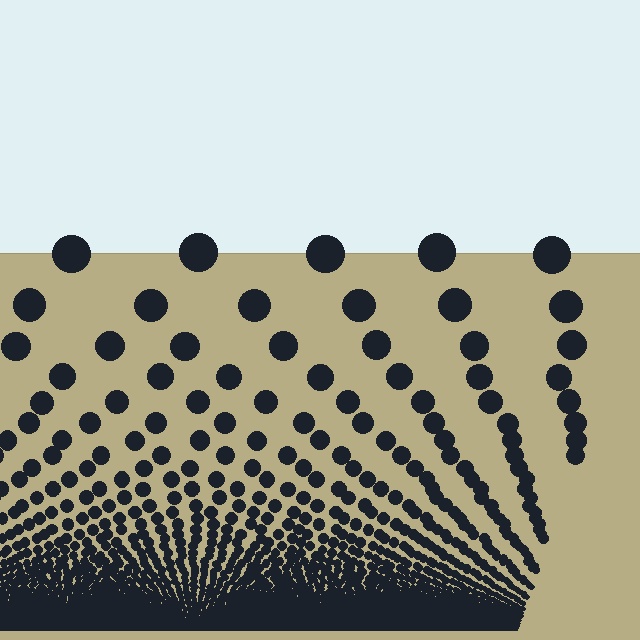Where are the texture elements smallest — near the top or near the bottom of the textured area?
Near the bottom.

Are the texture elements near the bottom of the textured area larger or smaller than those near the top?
Smaller. The gradient is inverted — elements near the bottom are smaller and denser.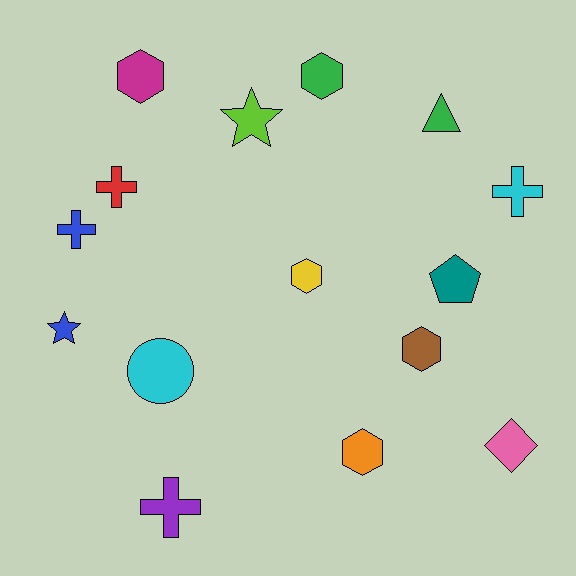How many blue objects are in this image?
There are 2 blue objects.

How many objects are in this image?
There are 15 objects.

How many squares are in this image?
There are no squares.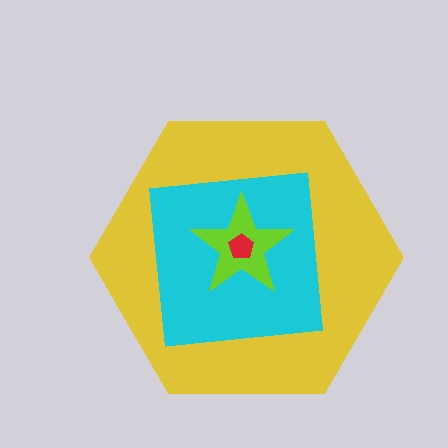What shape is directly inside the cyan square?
The lime star.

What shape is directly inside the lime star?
The red pentagon.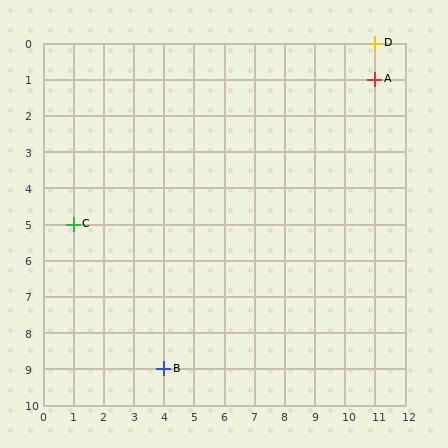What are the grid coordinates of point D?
Point D is at grid coordinates (11, 0).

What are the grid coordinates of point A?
Point A is at grid coordinates (11, 1).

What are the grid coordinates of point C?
Point C is at grid coordinates (1, 5).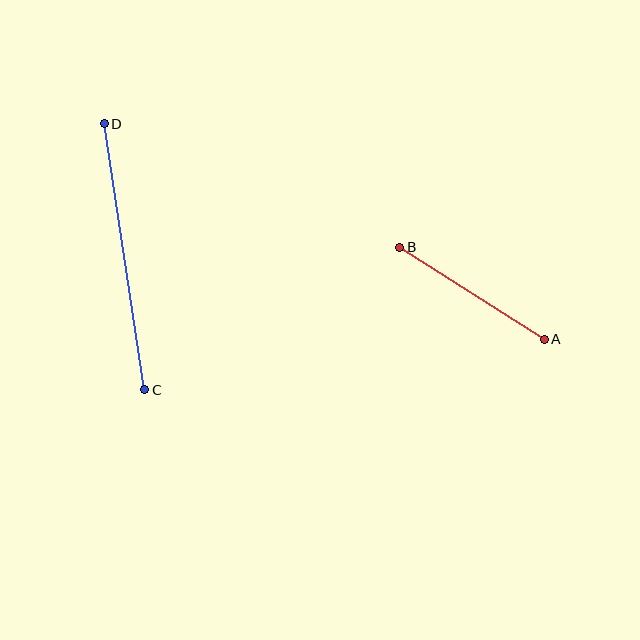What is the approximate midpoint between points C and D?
The midpoint is at approximately (124, 257) pixels.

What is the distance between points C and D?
The distance is approximately 269 pixels.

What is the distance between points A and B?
The distance is approximately 171 pixels.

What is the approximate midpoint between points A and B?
The midpoint is at approximately (472, 293) pixels.